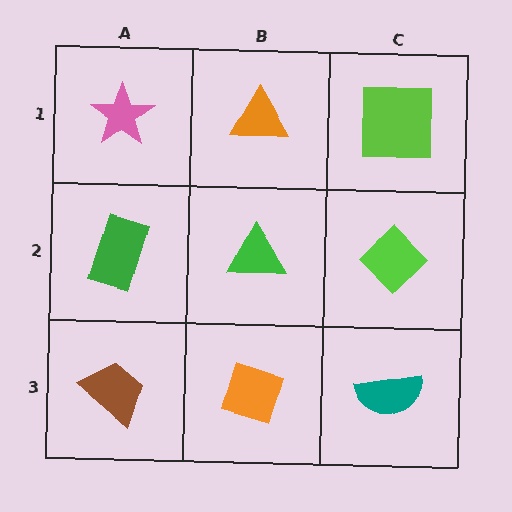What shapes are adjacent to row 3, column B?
A green triangle (row 2, column B), a brown trapezoid (row 3, column A), a teal semicircle (row 3, column C).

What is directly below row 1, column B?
A green triangle.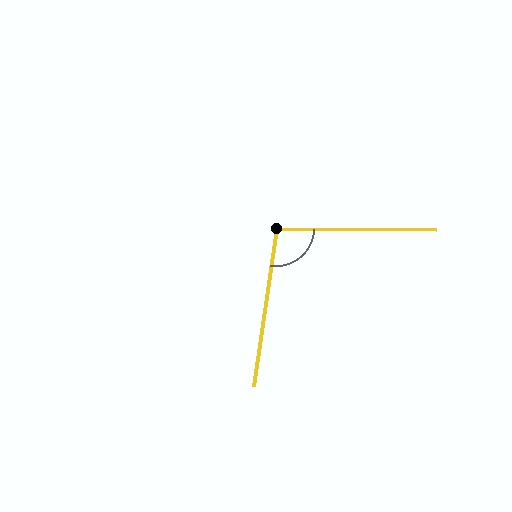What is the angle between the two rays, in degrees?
Approximately 98 degrees.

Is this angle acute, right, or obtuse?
It is obtuse.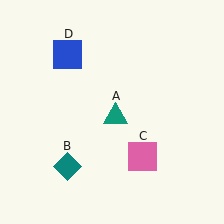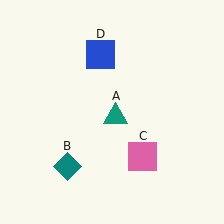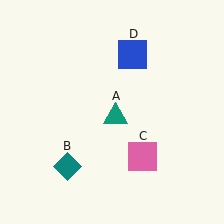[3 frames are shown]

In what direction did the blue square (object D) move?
The blue square (object D) moved right.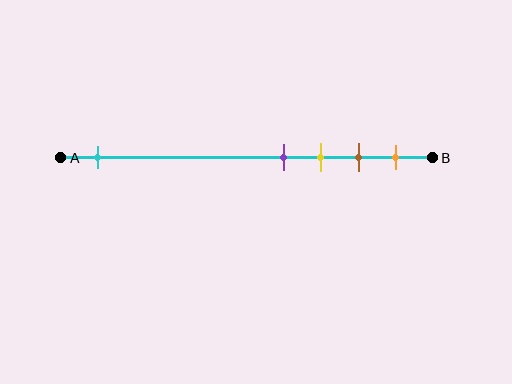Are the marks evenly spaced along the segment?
No, the marks are not evenly spaced.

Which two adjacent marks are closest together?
The purple and yellow marks are the closest adjacent pair.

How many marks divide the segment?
There are 5 marks dividing the segment.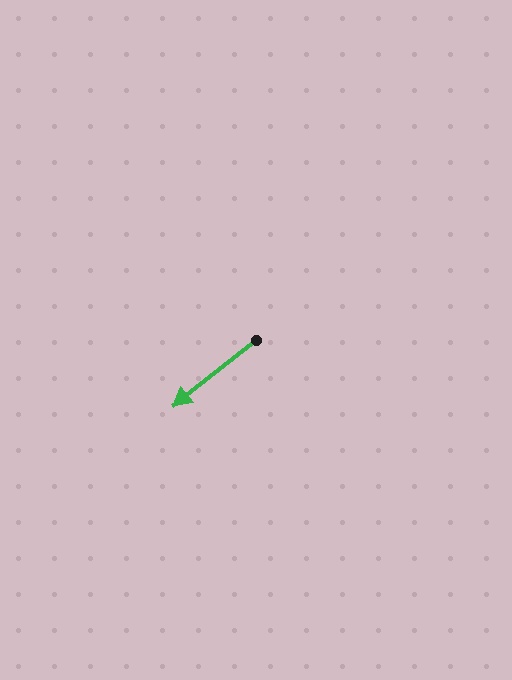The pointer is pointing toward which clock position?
Roughly 8 o'clock.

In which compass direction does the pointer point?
Southwest.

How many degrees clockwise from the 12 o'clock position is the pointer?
Approximately 232 degrees.